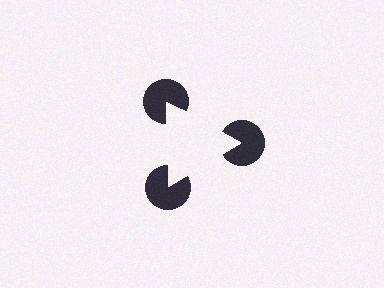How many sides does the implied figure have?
3 sides.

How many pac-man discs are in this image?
There are 3 — one at each vertex of the illusory triangle.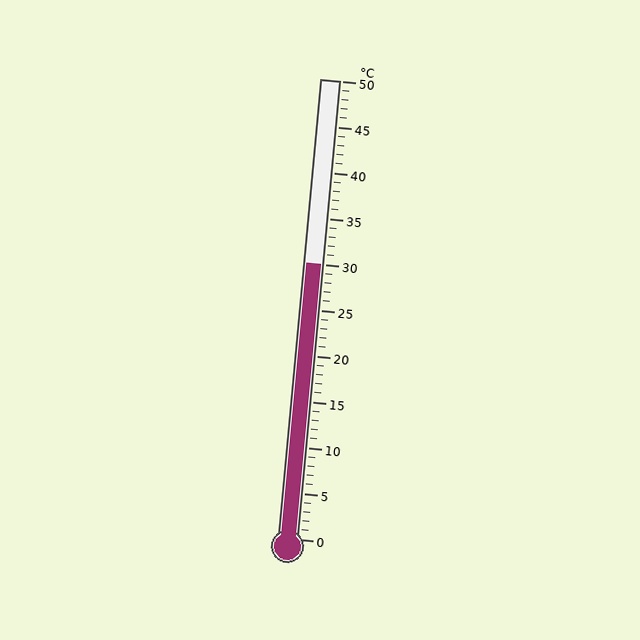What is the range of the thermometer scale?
The thermometer scale ranges from 0°C to 50°C.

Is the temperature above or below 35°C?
The temperature is below 35°C.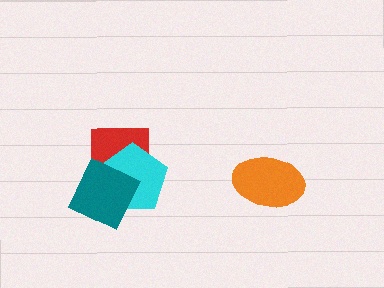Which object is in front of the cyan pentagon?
The teal square is in front of the cyan pentagon.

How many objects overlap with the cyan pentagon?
2 objects overlap with the cyan pentagon.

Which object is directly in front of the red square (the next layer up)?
The cyan pentagon is directly in front of the red square.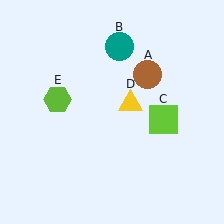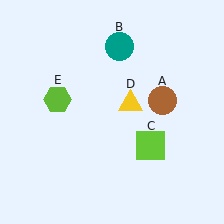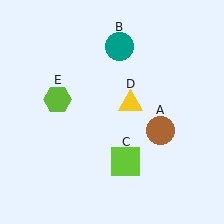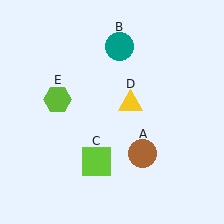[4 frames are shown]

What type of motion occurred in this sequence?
The brown circle (object A), lime square (object C) rotated clockwise around the center of the scene.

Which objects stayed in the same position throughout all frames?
Teal circle (object B) and yellow triangle (object D) and lime hexagon (object E) remained stationary.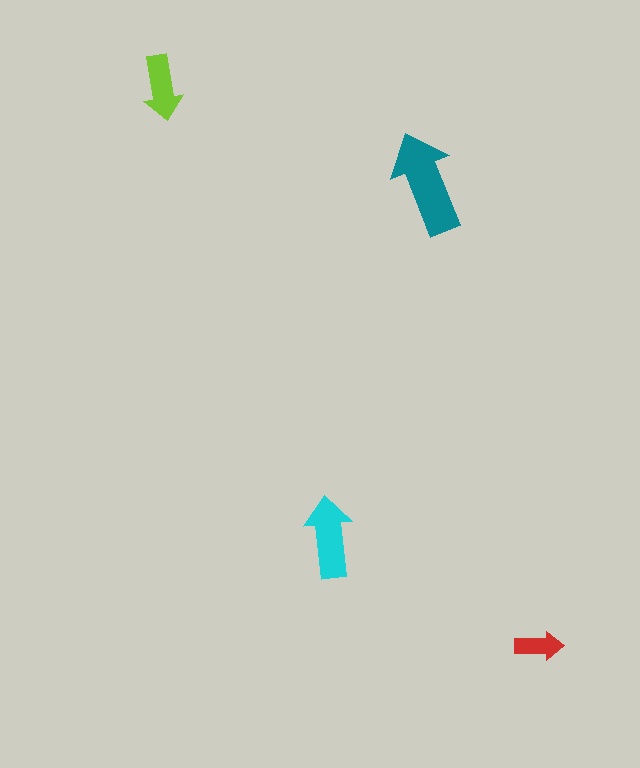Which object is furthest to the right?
The red arrow is rightmost.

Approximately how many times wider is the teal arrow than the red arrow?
About 2 times wider.